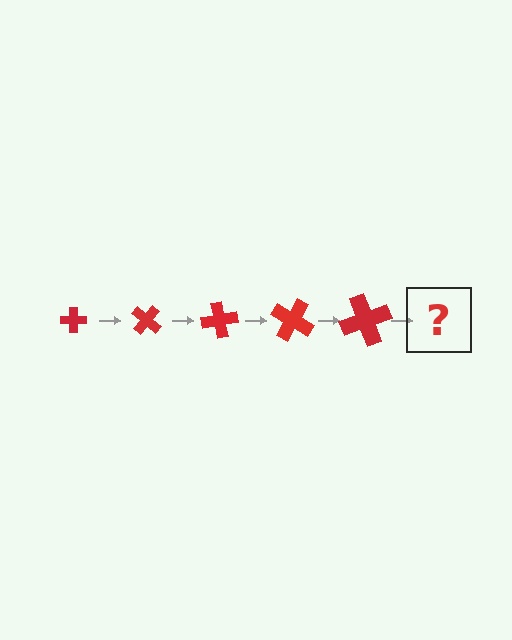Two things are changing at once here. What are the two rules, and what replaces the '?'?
The two rules are that the cross grows larger each step and it rotates 40 degrees each step. The '?' should be a cross, larger than the previous one and rotated 200 degrees from the start.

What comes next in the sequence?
The next element should be a cross, larger than the previous one and rotated 200 degrees from the start.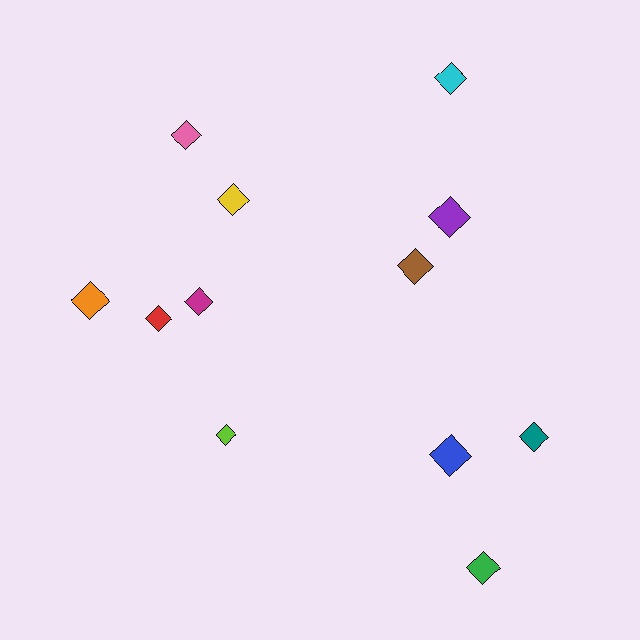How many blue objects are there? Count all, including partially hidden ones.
There is 1 blue object.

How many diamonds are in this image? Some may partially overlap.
There are 12 diamonds.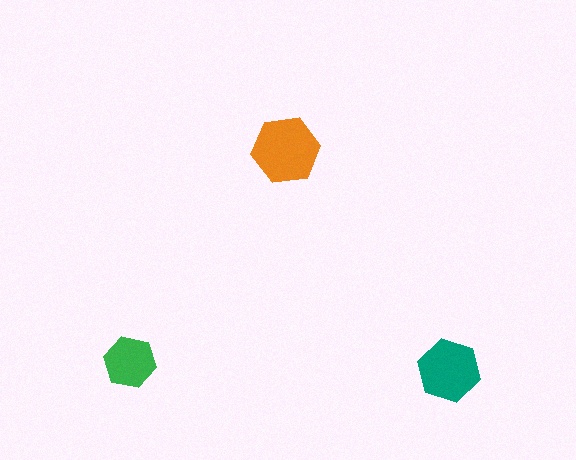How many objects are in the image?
There are 3 objects in the image.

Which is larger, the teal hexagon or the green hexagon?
The teal one.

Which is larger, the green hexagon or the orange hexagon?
The orange one.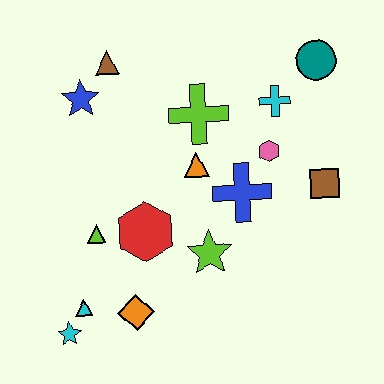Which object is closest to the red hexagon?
The lime triangle is closest to the red hexagon.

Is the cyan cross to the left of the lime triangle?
No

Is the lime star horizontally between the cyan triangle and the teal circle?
Yes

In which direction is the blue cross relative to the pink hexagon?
The blue cross is below the pink hexagon.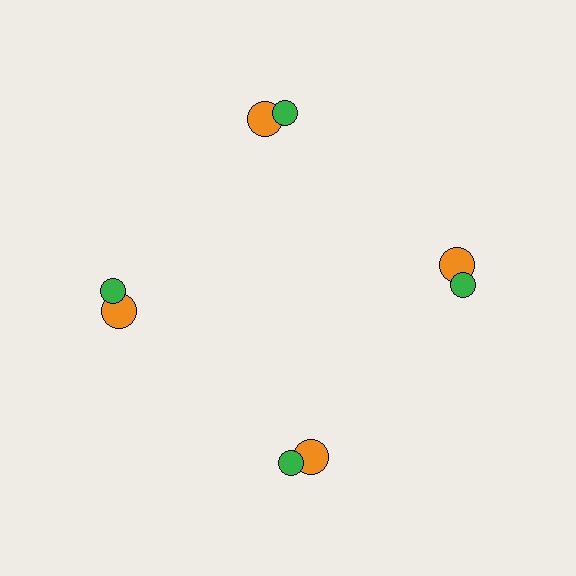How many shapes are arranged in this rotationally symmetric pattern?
There are 8 shapes, arranged in 4 groups of 2.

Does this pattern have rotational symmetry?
Yes, this pattern has 4-fold rotational symmetry. It looks the same after rotating 90 degrees around the center.